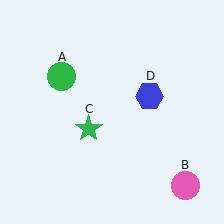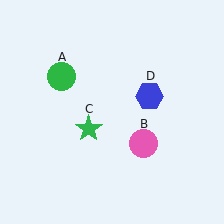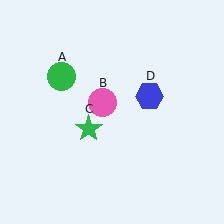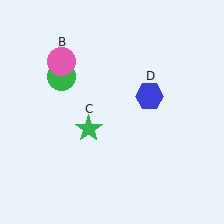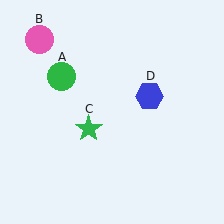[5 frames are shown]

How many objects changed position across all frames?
1 object changed position: pink circle (object B).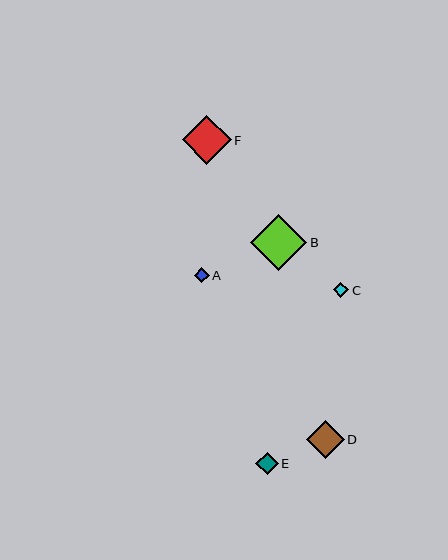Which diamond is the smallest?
Diamond C is the smallest with a size of approximately 15 pixels.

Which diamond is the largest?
Diamond B is the largest with a size of approximately 56 pixels.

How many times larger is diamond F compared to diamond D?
Diamond F is approximately 1.3 times the size of diamond D.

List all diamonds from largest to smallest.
From largest to smallest: B, F, D, E, A, C.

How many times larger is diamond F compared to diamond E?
Diamond F is approximately 2.2 times the size of diamond E.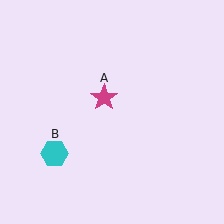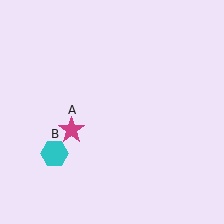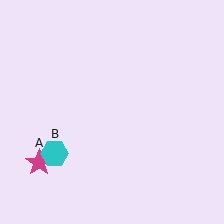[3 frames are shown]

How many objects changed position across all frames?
1 object changed position: magenta star (object A).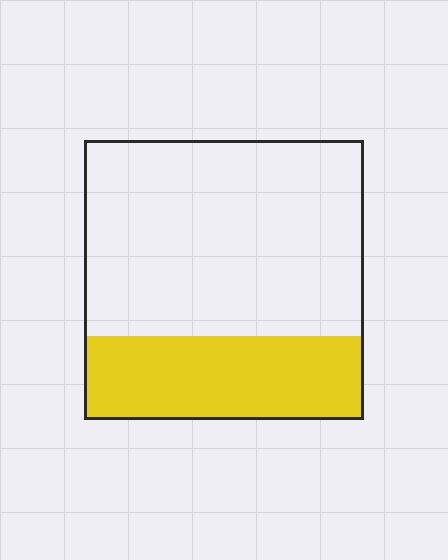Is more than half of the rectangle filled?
No.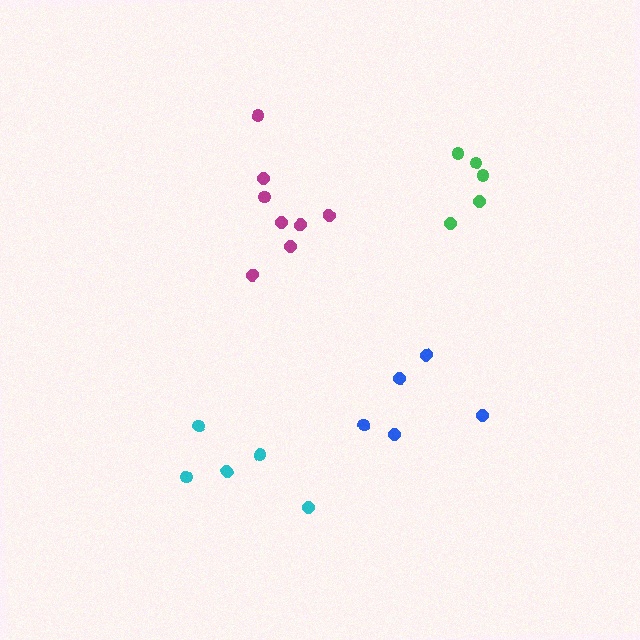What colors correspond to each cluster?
The clusters are colored: cyan, magenta, blue, green.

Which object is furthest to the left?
The cyan cluster is leftmost.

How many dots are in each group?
Group 1: 5 dots, Group 2: 8 dots, Group 3: 5 dots, Group 4: 5 dots (23 total).